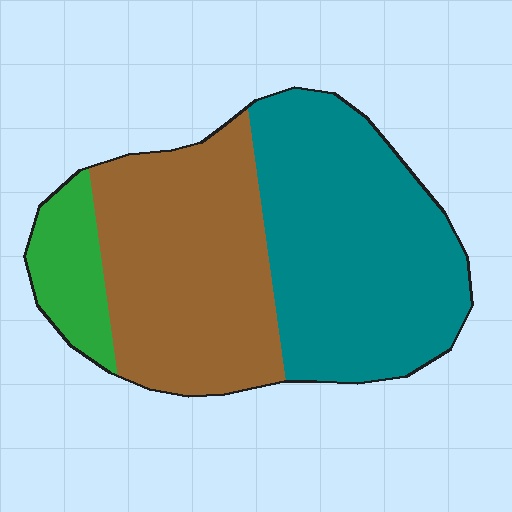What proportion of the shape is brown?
Brown covers around 40% of the shape.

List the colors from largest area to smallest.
From largest to smallest: teal, brown, green.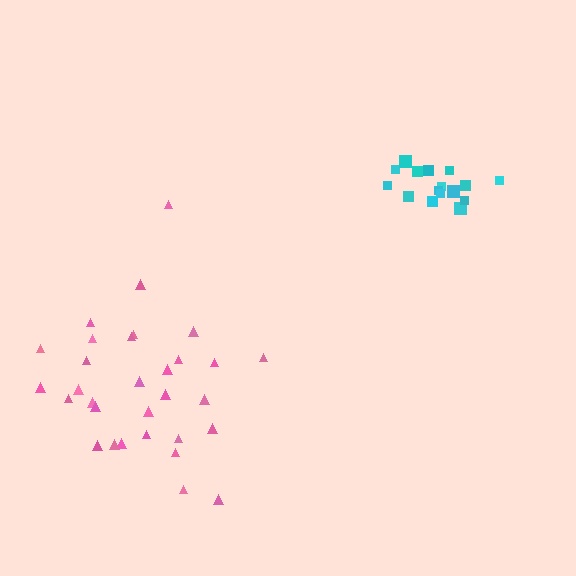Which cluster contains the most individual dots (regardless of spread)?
Pink (32).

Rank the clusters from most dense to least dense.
cyan, pink.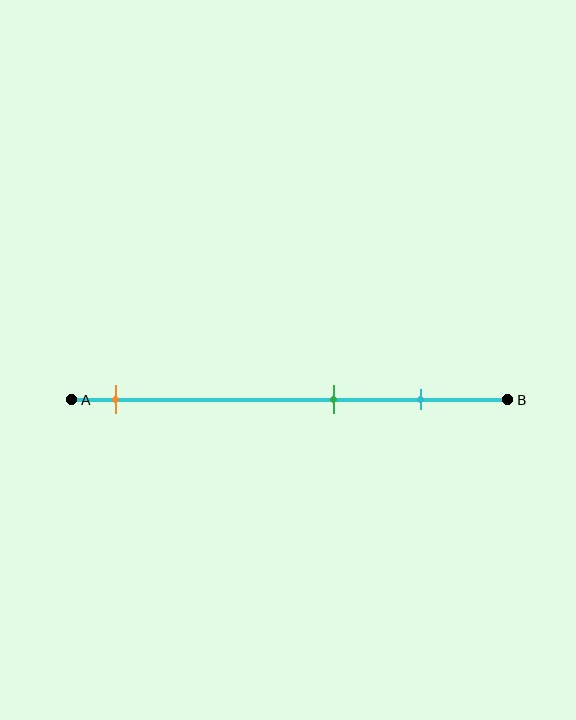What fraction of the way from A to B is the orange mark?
The orange mark is approximately 10% (0.1) of the way from A to B.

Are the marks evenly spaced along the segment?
No, the marks are not evenly spaced.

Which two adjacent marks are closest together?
The green and cyan marks are the closest adjacent pair.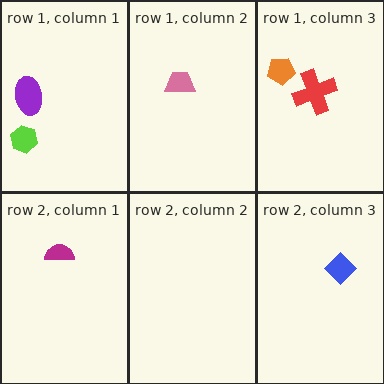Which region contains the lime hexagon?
The row 1, column 1 region.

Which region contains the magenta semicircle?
The row 2, column 1 region.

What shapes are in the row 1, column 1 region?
The purple ellipse, the lime hexagon.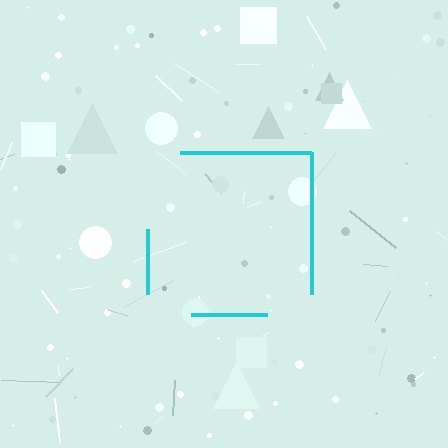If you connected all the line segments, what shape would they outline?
They would outline a square.